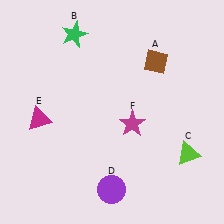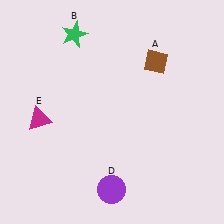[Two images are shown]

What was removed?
The magenta star (F), the lime triangle (C) were removed in Image 2.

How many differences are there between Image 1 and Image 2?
There are 2 differences between the two images.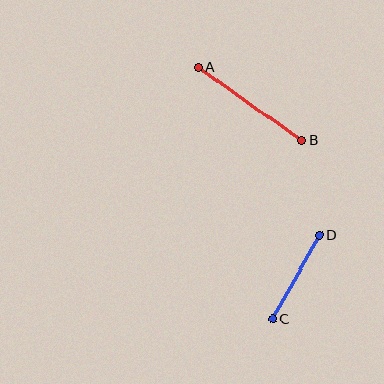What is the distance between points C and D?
The distance is approximately 96 pixels.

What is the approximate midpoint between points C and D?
The midpoint is at approximately (296, 277) pixels.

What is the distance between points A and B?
The distance is approximately 127 pixels.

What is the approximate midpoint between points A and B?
The midpoint is at approximately (250, 104) pixels.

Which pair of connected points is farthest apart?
Points A and B are farthest apart.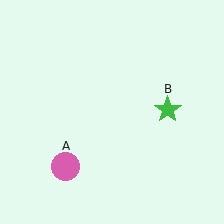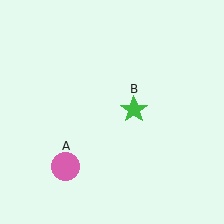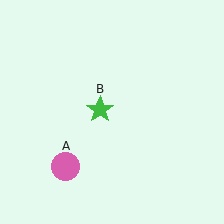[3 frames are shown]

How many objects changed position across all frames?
1 object changed position: green star (object B).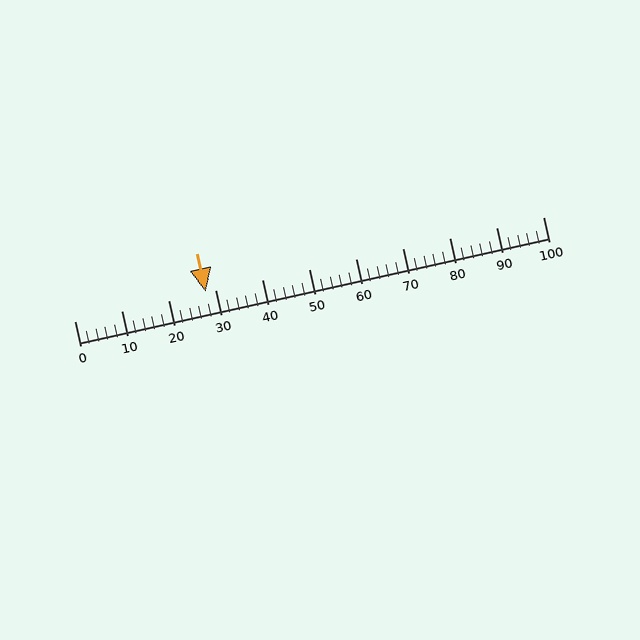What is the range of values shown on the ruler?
The ruler shows values from 0 to 100.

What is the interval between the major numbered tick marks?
The major tick marks are spaced 10 units apart.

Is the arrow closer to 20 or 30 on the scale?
The arrow is closer to 30.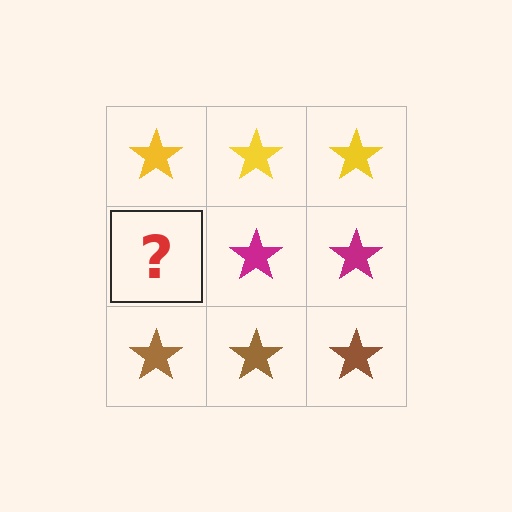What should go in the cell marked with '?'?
The missing cell should contain a magenta star.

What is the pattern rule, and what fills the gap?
The rule is that each row has a consistent color. The gap should be filled with a magenta star.